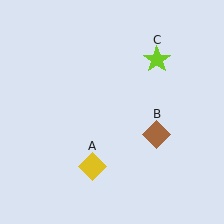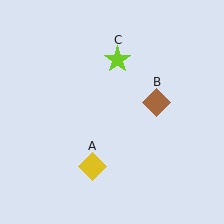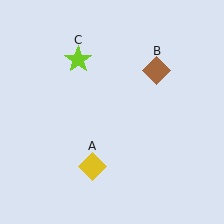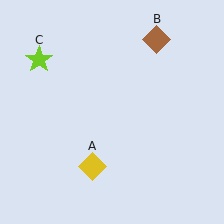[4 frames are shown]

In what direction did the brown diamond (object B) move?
The brown diamond (object B) moved up.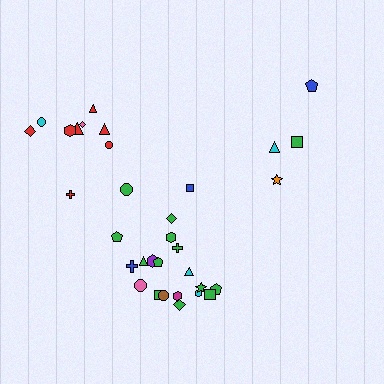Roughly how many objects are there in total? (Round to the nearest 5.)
Roughly 35 objects in total.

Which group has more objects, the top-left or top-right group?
The top-left group.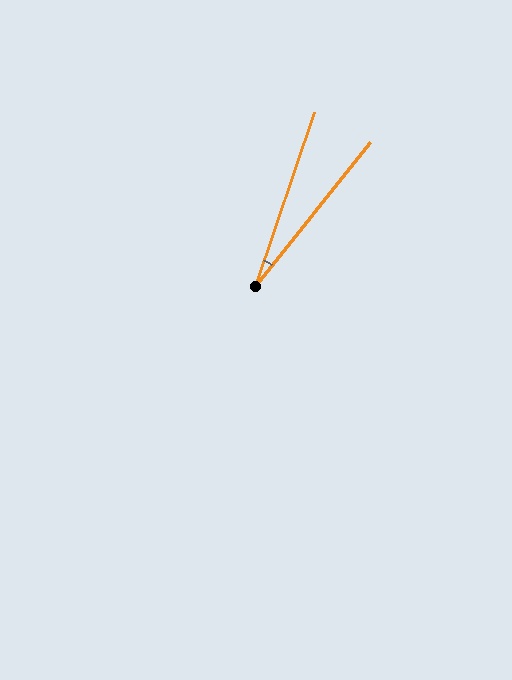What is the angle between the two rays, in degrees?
Approximately 20 degrees.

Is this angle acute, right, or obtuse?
It is acute.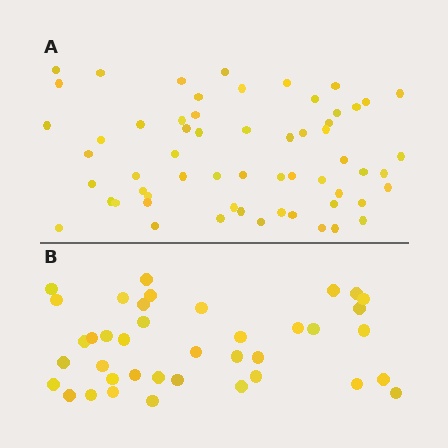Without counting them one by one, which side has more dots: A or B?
Region A (the top region) has more dots.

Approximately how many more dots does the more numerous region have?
Region A has approximately 20 more dots than region B.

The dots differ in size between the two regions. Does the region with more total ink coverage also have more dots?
No. Region B has more total ink coverage because its dots are larger, but region A actually contains more individual dots. Total area can be misleading — the number of items is what matters here.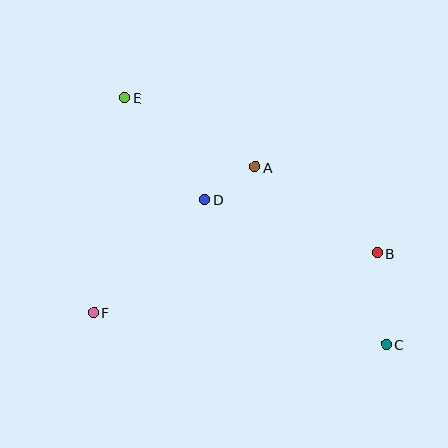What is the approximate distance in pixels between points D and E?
The distance between D and E is approximately 129 pixels.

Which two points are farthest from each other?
Points C and E are farthest from each other.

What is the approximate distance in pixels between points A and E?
The distance between A and E is approximately 148 pixels.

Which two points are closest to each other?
Points A and D are closest to each other.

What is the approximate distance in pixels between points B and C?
The distance between B and C is approximately 92 pixels.